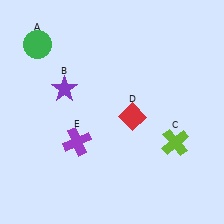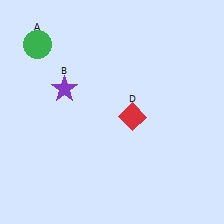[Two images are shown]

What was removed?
The lime cross (C), the purple cross (E) were removed in Image 2.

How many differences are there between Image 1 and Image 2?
There are 2 differences between the two images.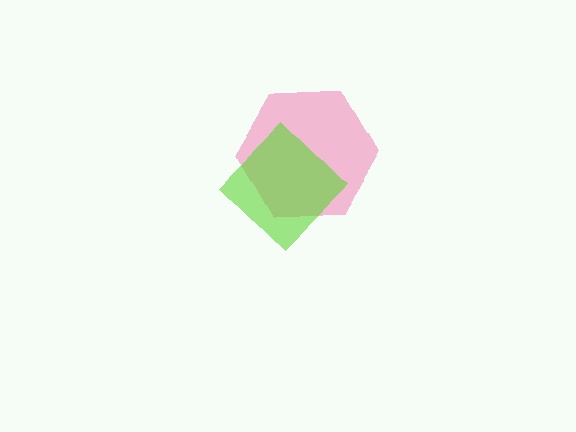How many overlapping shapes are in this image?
There are 2 overlapping shapes in the image.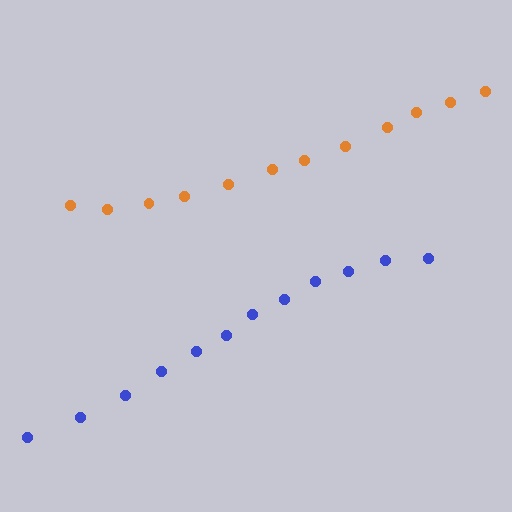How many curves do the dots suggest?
There are 2 distinct paths.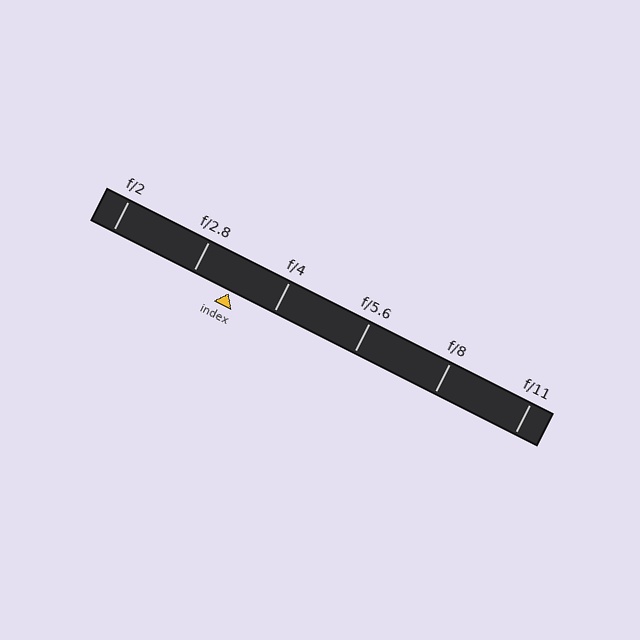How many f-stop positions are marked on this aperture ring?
There are 6 f-stop positions marked.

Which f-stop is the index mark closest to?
The index mark is closest to f/2.8.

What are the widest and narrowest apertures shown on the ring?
The widest aperture shown is f/2 and the narrowest is f/11.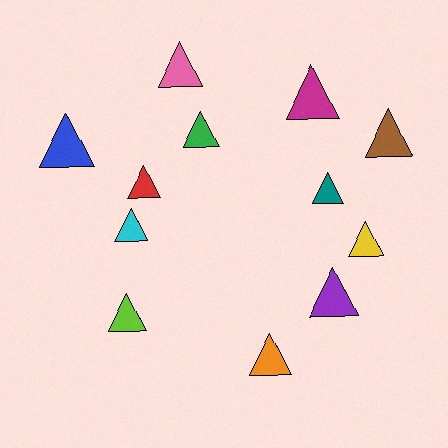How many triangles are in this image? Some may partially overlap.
There are 12 triangles.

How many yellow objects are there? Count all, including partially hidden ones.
There is 1 yellow object.